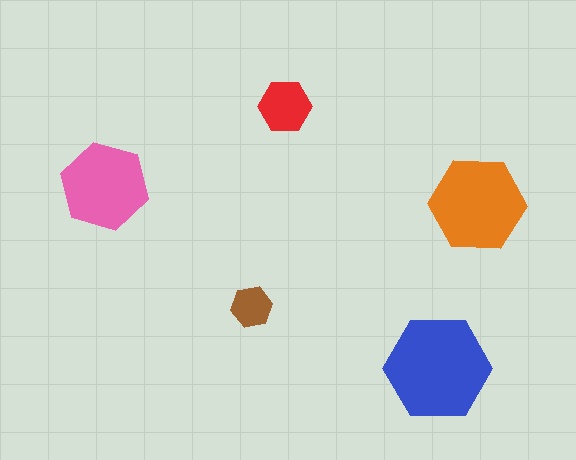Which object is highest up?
The red hexagon is topmost.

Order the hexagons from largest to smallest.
the blue one, the orange one, the pink one, the red one, the brown one.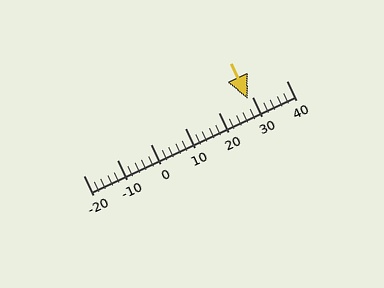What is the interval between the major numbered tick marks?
The major tick marks are spaced 10 units apart.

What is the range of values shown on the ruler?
The ruler shows values from -20 to 40.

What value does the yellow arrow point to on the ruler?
The yellow arrow points to approximately 28.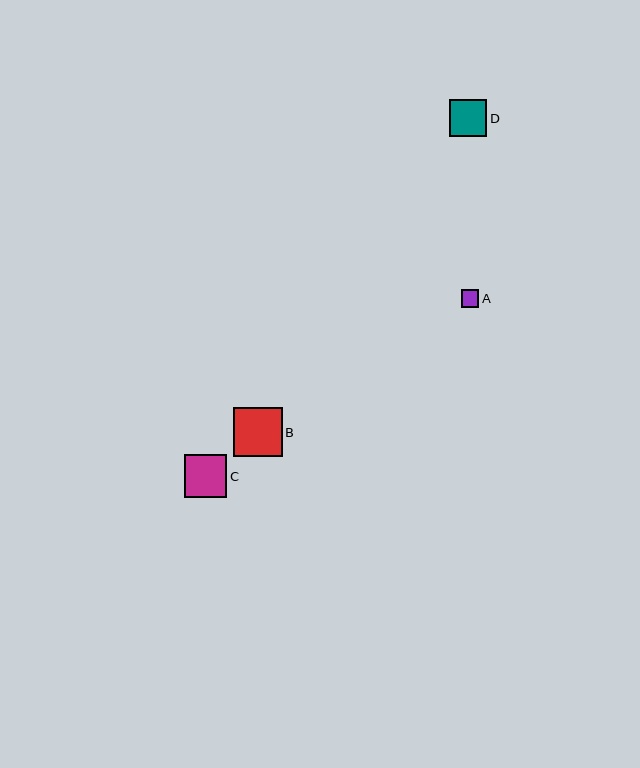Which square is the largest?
Square B is the largest with a size of approximately 48 pixels.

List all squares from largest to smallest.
From largest to smallest: B, C, D, A.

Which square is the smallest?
Square A is the smallest with a size of approximately 18 pixels.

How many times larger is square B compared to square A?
Square B is approximately 2.8 times the size of square A.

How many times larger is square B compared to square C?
Square B is approximately 1.1 times the size of square C.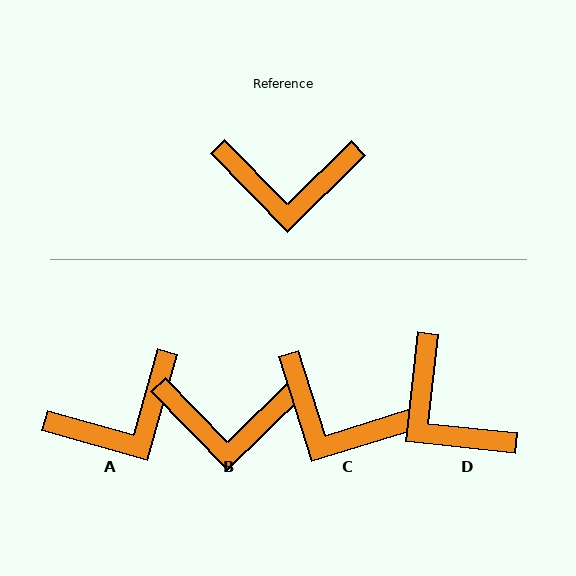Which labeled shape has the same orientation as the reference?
B.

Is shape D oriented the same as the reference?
No, it is off by about 51 degrees.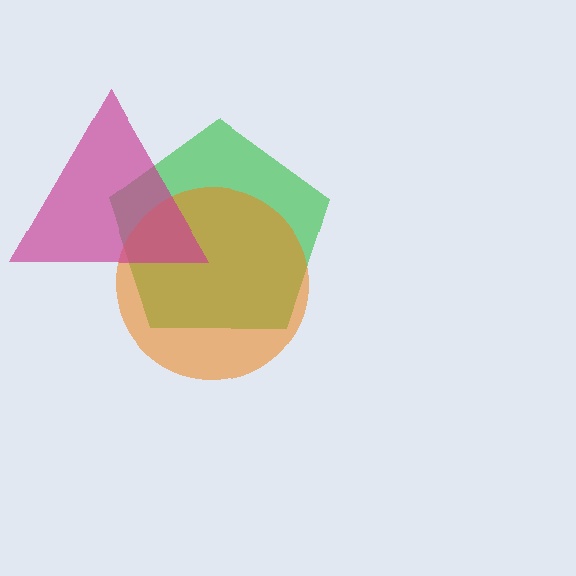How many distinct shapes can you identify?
There are 3 distinct shapes: a green pentagon, an orange circle, a magenta triangle.